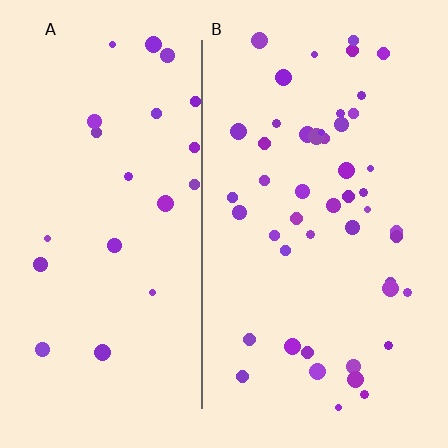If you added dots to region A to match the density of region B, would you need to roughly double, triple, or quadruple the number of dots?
Approximately double.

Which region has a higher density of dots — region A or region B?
B (the right).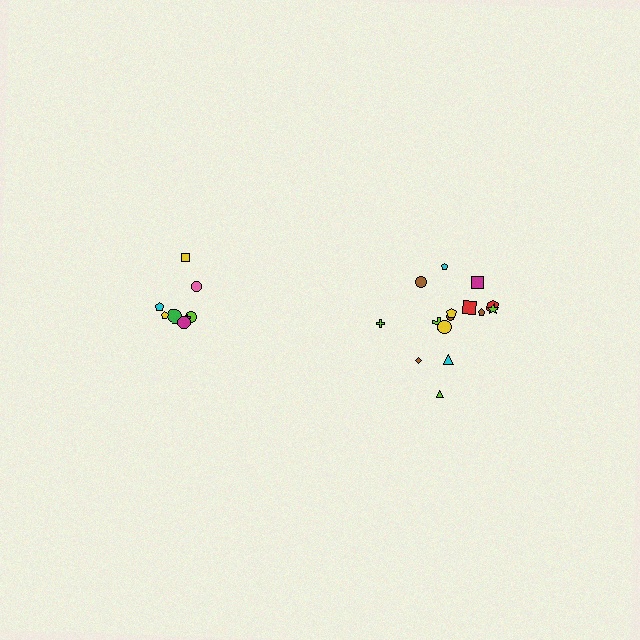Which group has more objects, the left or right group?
The right group.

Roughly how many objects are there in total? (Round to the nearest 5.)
Roughly 25 objects in total.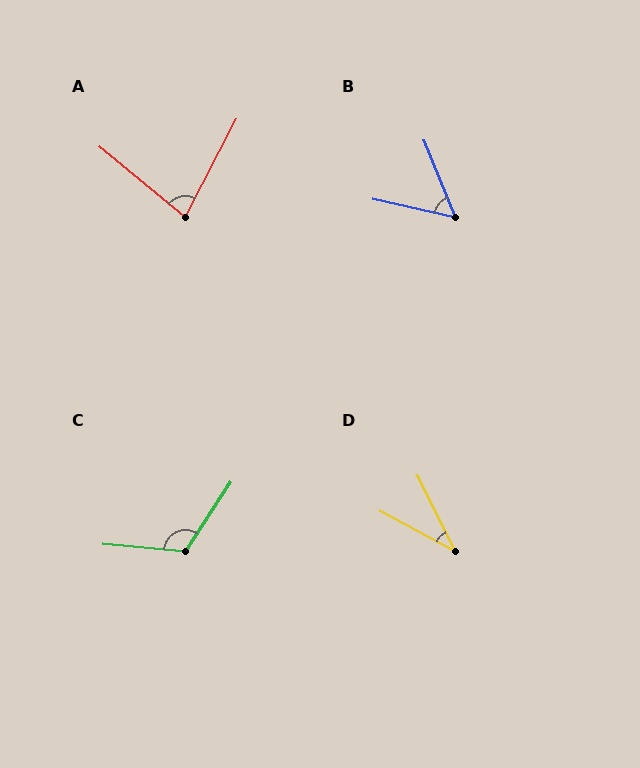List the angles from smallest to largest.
D (35°), B (55°), A (78°), C (118°).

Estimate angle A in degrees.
Approximately 78 degrees.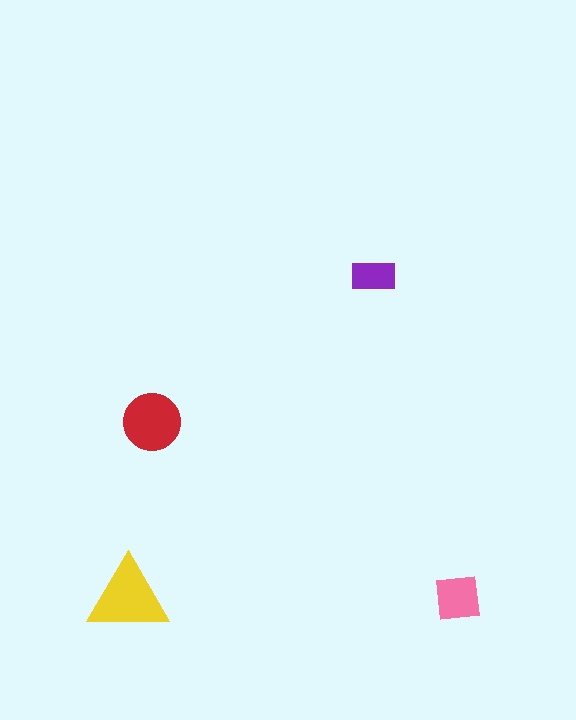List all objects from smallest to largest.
The purple rectangle, the pink square, the red circle, the yellow triangle.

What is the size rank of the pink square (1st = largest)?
3rd.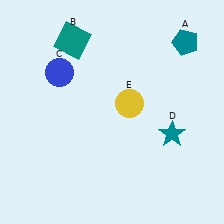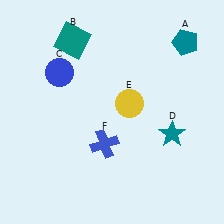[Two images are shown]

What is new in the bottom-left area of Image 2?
A blue cross (F) was added in the bottom-left area of Image 2.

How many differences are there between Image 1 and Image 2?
There is 1 difference between the two images.